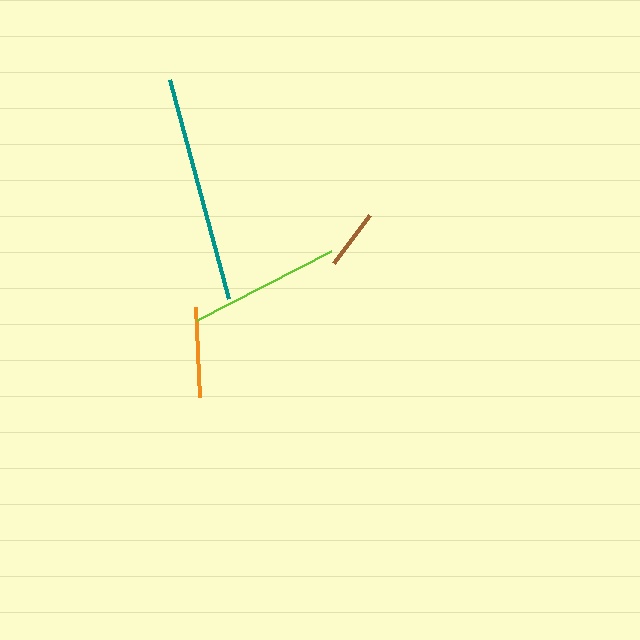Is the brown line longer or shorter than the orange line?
The orange line is longer than the brown line.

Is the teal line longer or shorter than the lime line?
The teal line is longer than the lime line.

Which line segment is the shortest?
The brown line is the shortest at approximately 60 pixels.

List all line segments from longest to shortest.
From longest to shortest: teal, lime, orange, brown.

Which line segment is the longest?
The teal line is the longest at approximately 227 pixels.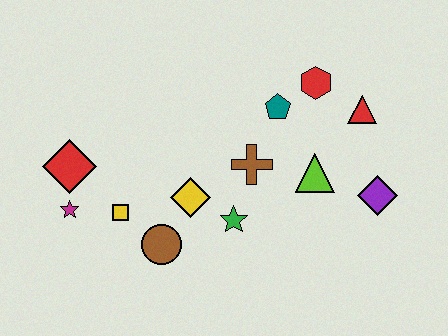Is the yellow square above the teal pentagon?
No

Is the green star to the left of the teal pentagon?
Yes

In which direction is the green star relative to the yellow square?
The green star is to the right of the yellow square.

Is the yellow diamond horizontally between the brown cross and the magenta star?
Yes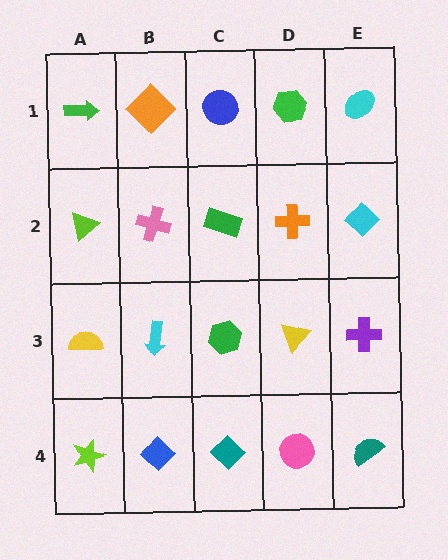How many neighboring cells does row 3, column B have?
4.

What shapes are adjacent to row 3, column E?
A cyan diamond (row 2, column E), a teal semicircle (row 4, column E), a yellow triangle (row 3, column D).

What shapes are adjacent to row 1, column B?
A pink cross (row 2, column B), a green arrow (row 1, column A), a blue circle (row 1, column C).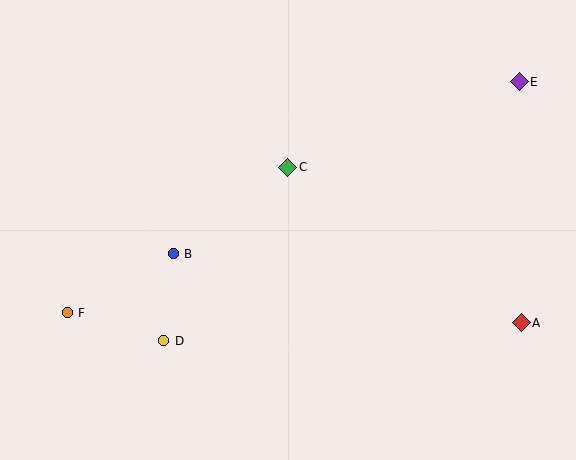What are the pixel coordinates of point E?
Point E is at (519, 82).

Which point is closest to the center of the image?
Point C at (288, 167) is closest to the center.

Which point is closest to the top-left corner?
Point B is closest to the top-left corner.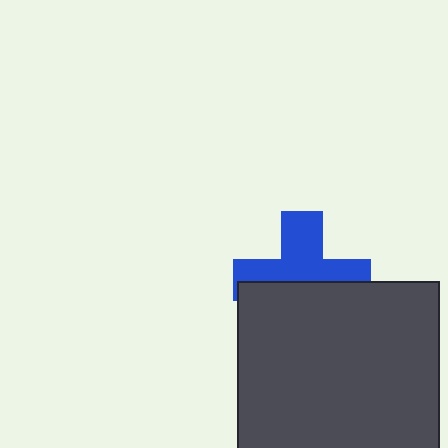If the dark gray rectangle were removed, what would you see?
You would see the complete blue cross.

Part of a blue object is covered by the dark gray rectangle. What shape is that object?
It is a cross.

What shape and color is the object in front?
The object in front is a dark gray rectangle.